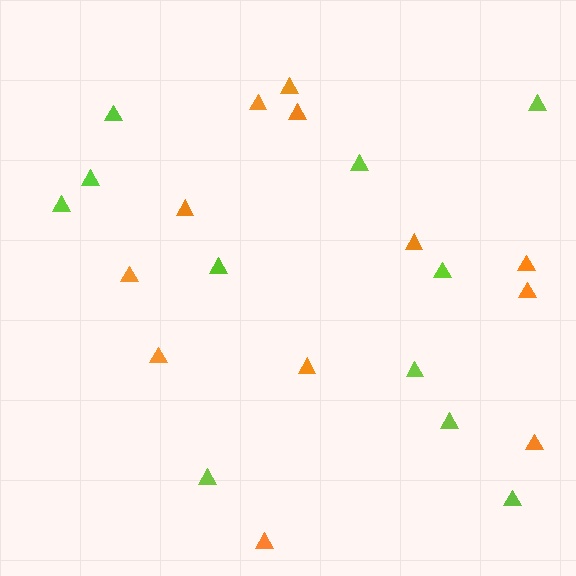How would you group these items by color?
There are 2 groups: one group of lime triangles (11) and one group of orange triangles (12).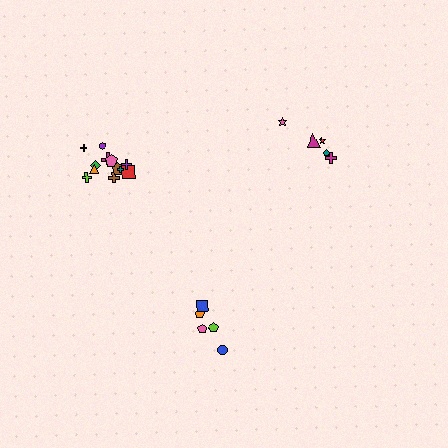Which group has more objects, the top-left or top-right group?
The top-left group.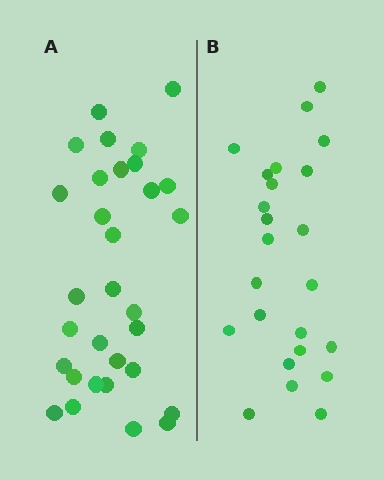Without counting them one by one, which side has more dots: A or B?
Region A (the left region) has more dots.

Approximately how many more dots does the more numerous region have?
Region A has roughly 8 or so more dots than region B.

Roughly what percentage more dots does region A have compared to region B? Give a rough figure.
About 30% more.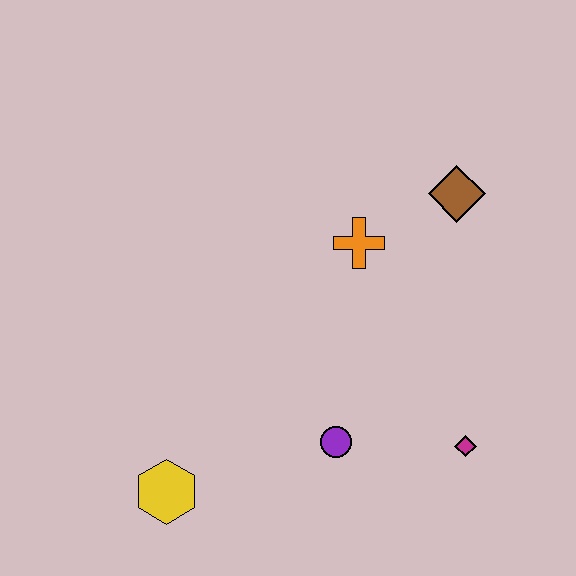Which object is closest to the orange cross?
The brown diamond is closest to the orange cross.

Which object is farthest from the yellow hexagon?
The brown diamond is farthest from the yellow hexagon.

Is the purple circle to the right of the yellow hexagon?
Yes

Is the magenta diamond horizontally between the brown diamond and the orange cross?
No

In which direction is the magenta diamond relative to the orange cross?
The magenta diamond is below the orange cross.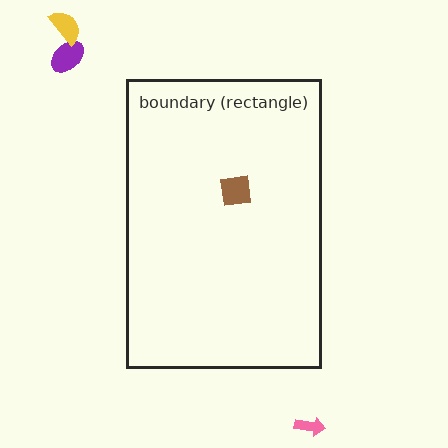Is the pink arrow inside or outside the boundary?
Outside.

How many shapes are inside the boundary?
1 inside, 3 outside.